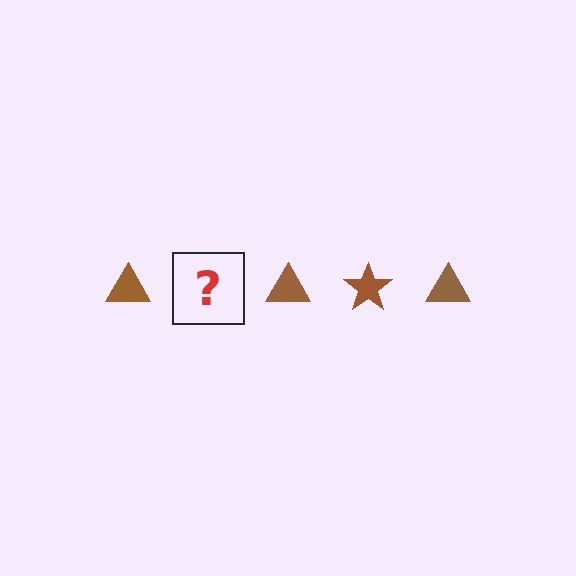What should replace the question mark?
The question mark should be replaced with a brown star.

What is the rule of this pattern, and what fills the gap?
The rule is that the pattern cycles through triangle, star shapes in brown. The gap should be filled with a brown star.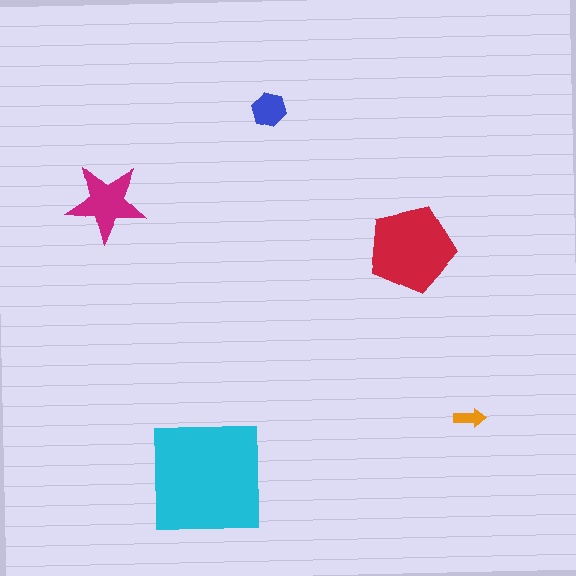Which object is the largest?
The cyan square.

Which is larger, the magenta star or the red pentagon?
The red pentagon.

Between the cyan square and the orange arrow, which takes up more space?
The cyan square.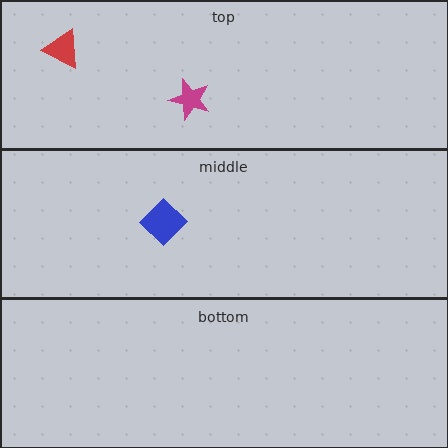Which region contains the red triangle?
The top region.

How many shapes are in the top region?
2.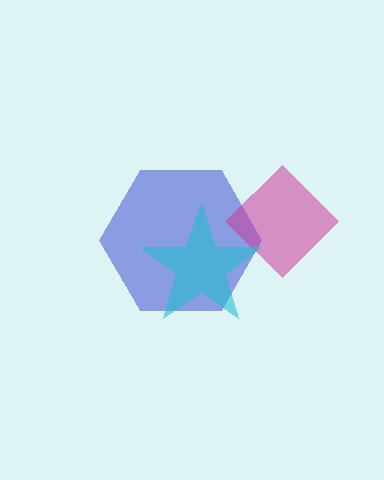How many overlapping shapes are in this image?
There are 3 overlapping shapes in the image.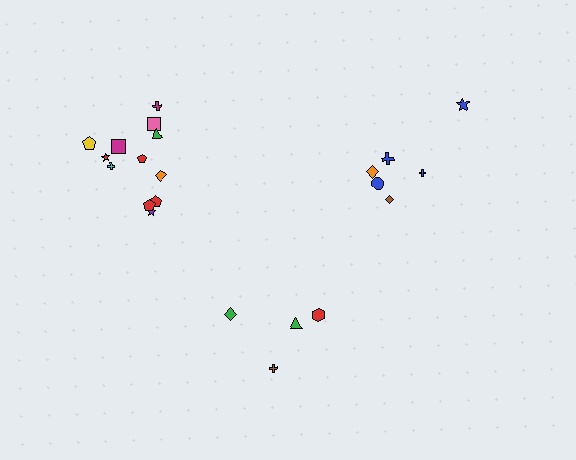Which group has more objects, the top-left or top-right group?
The top-left group.